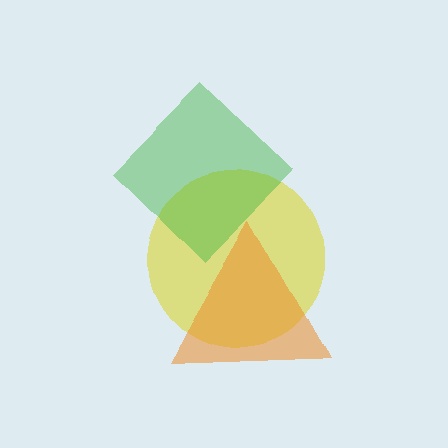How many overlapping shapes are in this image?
There are 3 overlapping shapes in the image.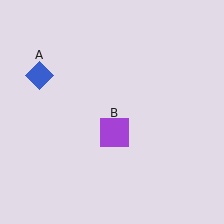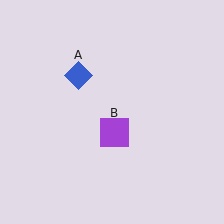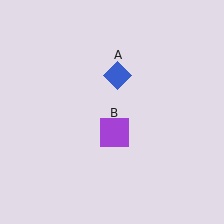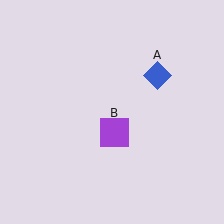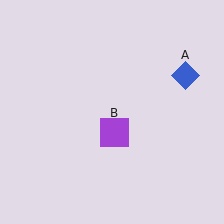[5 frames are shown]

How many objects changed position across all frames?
1 object changed position: blue diamond (object A).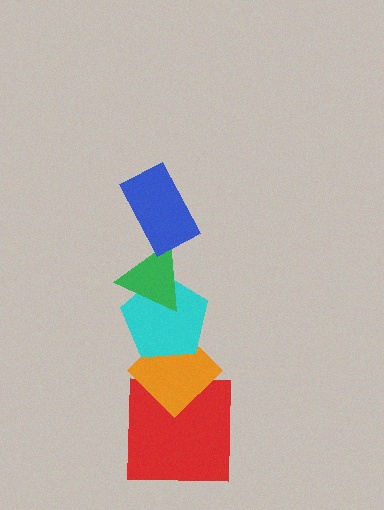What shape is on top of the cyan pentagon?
The green triangle is on top of the cyan pentagon.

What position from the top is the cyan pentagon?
The cyan pentagon is 3rd from the top.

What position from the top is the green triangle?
The green triangle is 2nd from the top.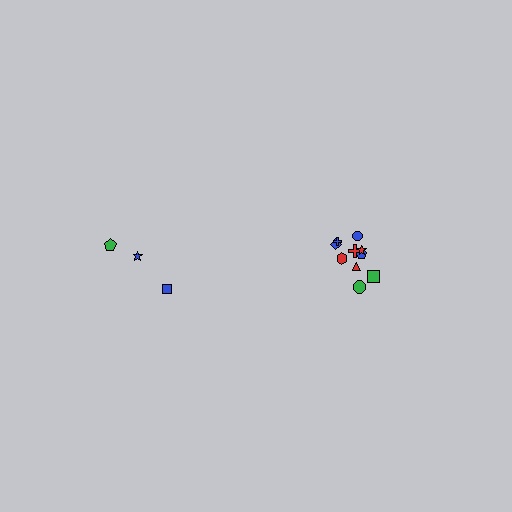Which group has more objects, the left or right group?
The right group.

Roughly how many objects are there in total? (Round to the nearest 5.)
Roughly 15 objects in total.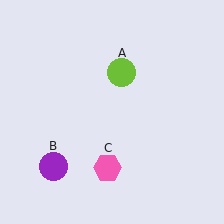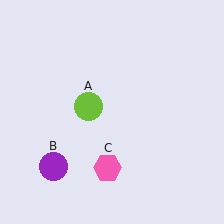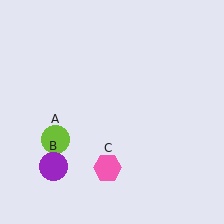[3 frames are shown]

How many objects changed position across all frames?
1 object changed position: lime circle (object A).